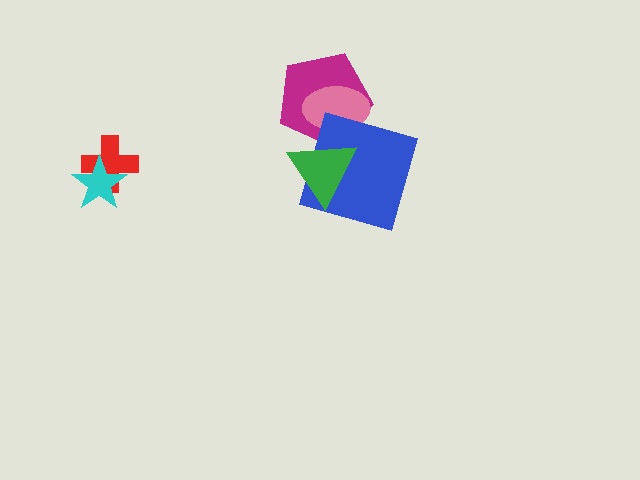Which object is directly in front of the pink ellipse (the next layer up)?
The blue square is directly in front of the pink ellipse.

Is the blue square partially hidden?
Yes, it is partially covered by another shape.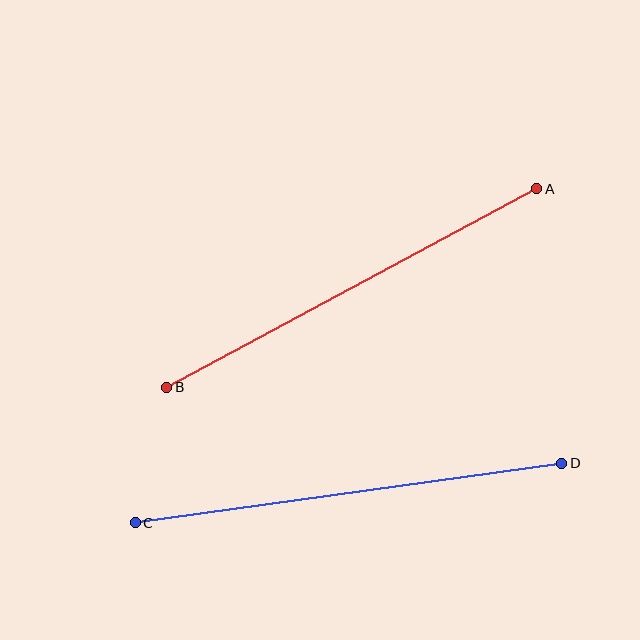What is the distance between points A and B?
The distance is approximately 420 pixels.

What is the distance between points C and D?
The distance is approximately 431 pixels.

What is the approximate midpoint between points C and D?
The midpoint is at approximately (349, 493) pixels.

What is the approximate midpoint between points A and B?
The midpoint is at approximately (352, 288) pixels.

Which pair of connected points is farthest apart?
Points C and D are farthest apart.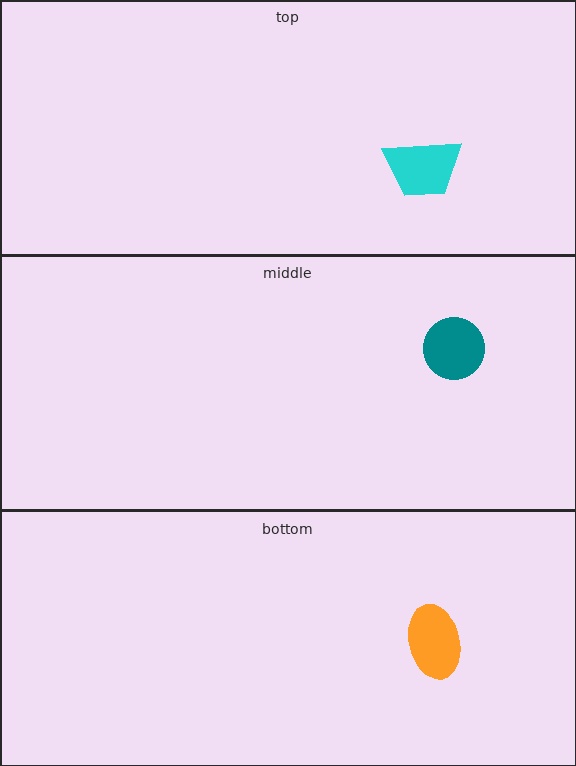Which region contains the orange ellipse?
The bottom region.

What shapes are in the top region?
The cyan trapezoid.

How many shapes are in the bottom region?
1.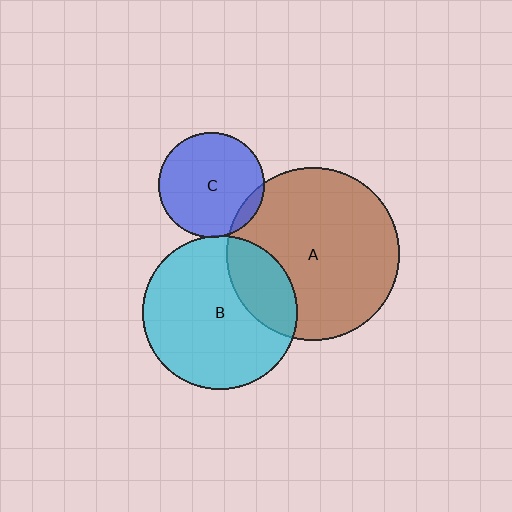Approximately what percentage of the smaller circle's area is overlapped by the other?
Approximately 25%.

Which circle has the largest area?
Circle A (brown).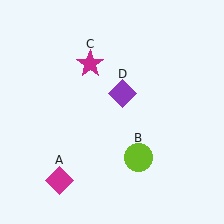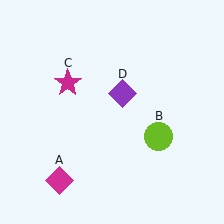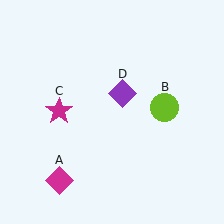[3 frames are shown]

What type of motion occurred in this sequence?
The lime circle (object B), magenta star (object C) rotated counterclockwise around the center of the scene.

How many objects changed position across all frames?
2 objects changed position: lime circle (object B), magenta star (object C).